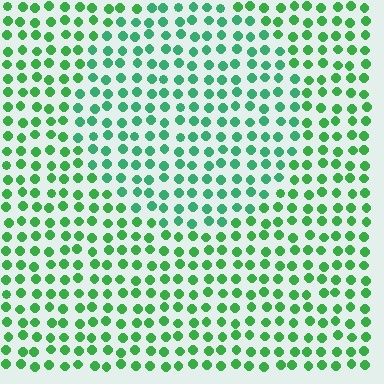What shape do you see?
I see a circle.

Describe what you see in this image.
The image is filled with small green elements in a uniform arrangement. A circle-shaped region is visible where the elements are tinted to a slightly different hue, forming a subtle color boundary.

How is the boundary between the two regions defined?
The boundary is defined purely by a slight shift in hue (about 23 degrees). Spacing, size, and orientation are identical on both sides.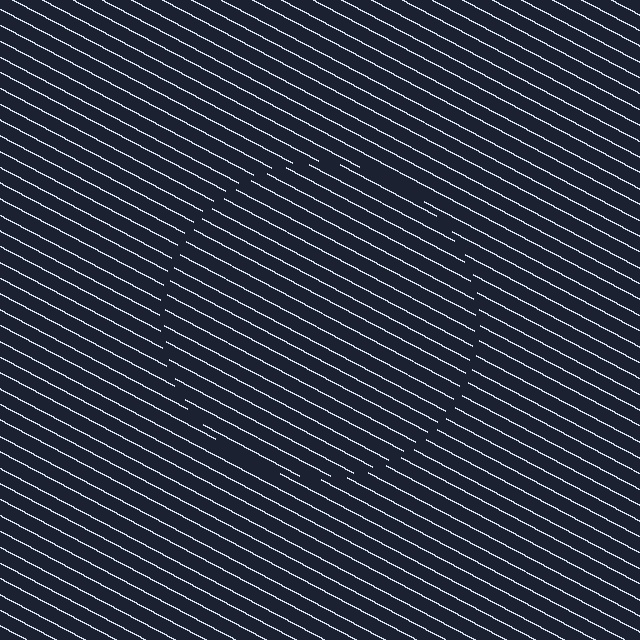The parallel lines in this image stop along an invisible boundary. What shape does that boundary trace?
An illusory circle. The interior of the shape contains the same grating, shifted by half a period — the contour is defined by the phase discontinuity where line-ends from the inner and outer gratings abut.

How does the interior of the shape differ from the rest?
The interior of the shape contains the same grating, shifted by half a period — the contour is defined by the phase discontinuity where line-ends from the inner and outer gratings abut.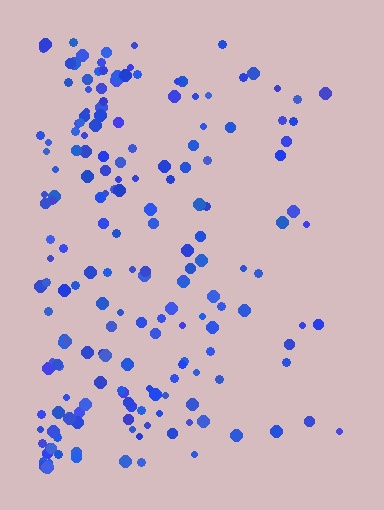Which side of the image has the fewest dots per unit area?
The right.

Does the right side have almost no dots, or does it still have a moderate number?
Still a moderate number, just noticeably fewer than the left.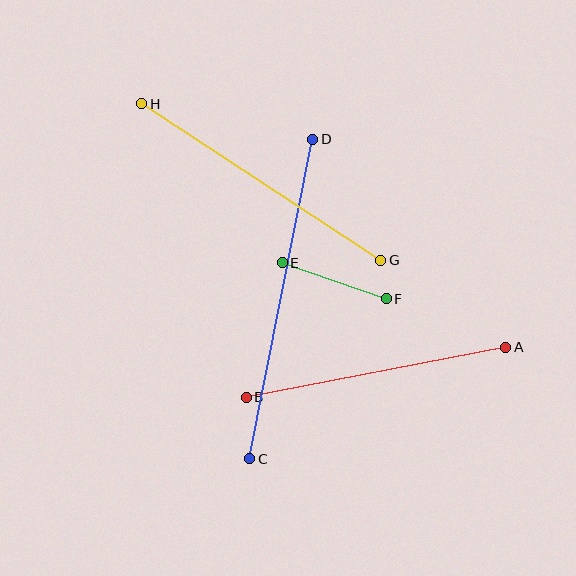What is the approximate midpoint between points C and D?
The midpoint is at approximately (281, 299) pixels.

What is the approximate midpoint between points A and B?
The midpoint is at approximately (376, 372) pixels.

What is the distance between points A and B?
The distance is approximately 264 pixels.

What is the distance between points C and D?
The distance is approximately 326 pixels.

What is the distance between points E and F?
The distance is approximately 110 pixels.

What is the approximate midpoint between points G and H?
The midpoint is at approximately (261, 182) pixels.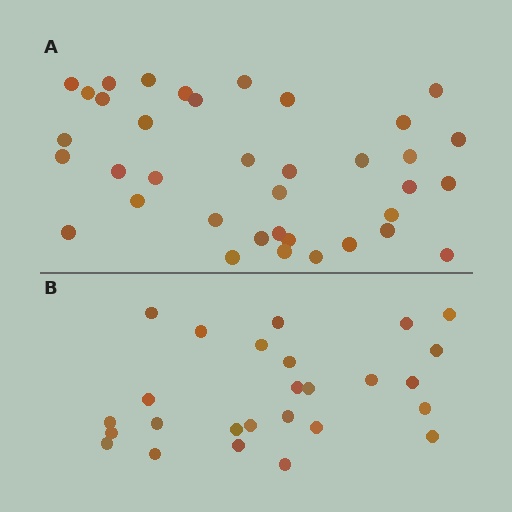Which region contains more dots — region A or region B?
Region A (the top region) has more dots.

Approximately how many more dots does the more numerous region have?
Region A has roughly 12 or so more dots than region B.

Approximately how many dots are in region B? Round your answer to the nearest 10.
About 30 dots. (The exact count is 26, which rounds to 30.)